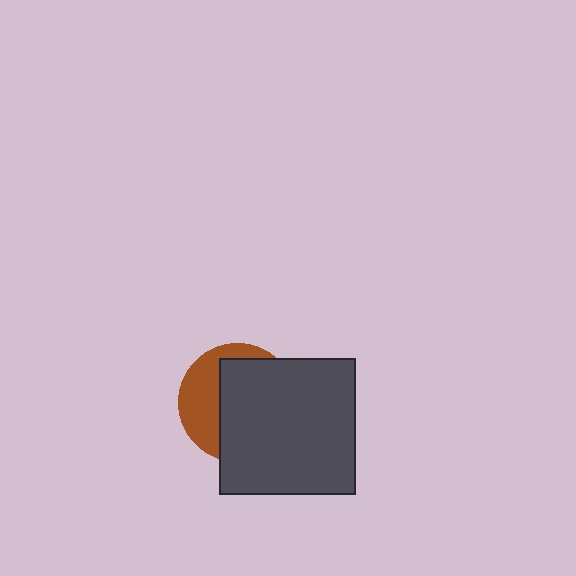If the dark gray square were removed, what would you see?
You would see the complete brown circle.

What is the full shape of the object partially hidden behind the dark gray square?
The partially hidden object is a brown circle.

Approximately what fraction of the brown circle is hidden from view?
Roughly 63% of the brown circle is hidden behind the dark gray square.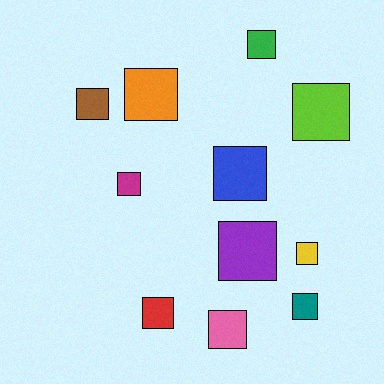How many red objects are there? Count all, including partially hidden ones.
There is 1 red object.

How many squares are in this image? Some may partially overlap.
There are 11 squares.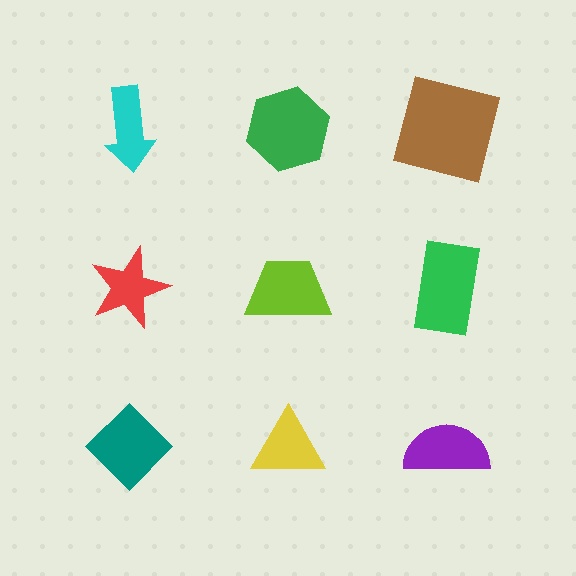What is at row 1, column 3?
A brown square.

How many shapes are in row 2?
3 shapes.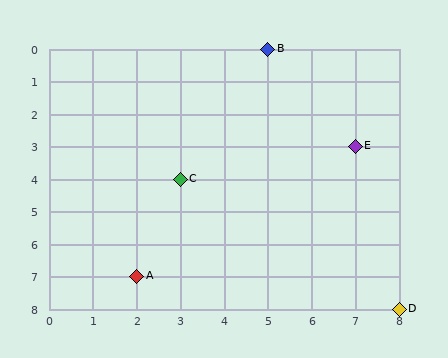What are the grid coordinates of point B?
Point B is at grid coordinates (5, 0).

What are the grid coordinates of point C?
Point C is at grid coordinates (3, 4).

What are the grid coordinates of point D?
Point D is at grid coordinates (8, 8).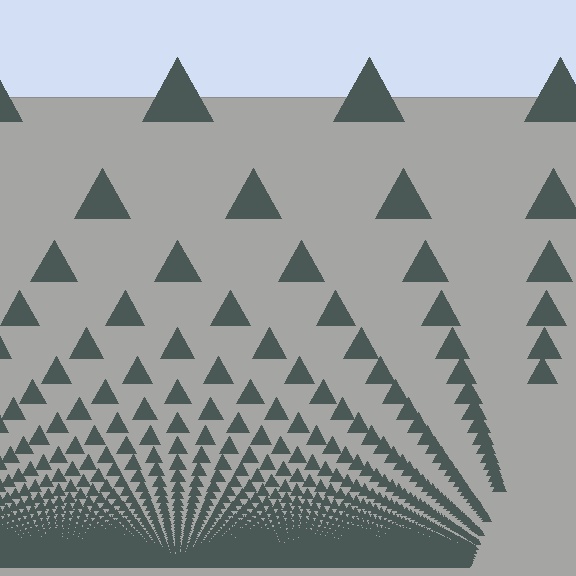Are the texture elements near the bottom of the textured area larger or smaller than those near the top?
Smaller. The gradient is inverted — elements near the bottom are smaller and denser.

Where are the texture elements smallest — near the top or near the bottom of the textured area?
Near the bottom.